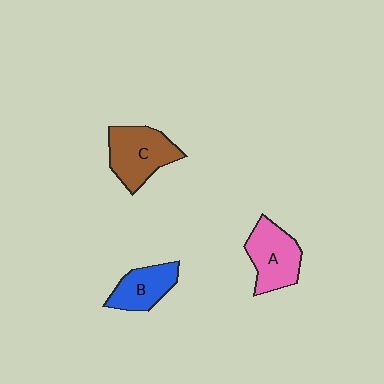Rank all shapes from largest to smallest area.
From largest to smallest: C (brown), A (pink), B (blue).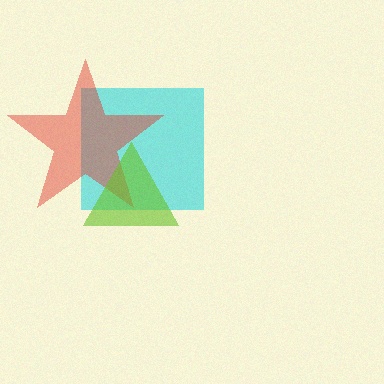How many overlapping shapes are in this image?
There are 3 overlapping shapes in the image.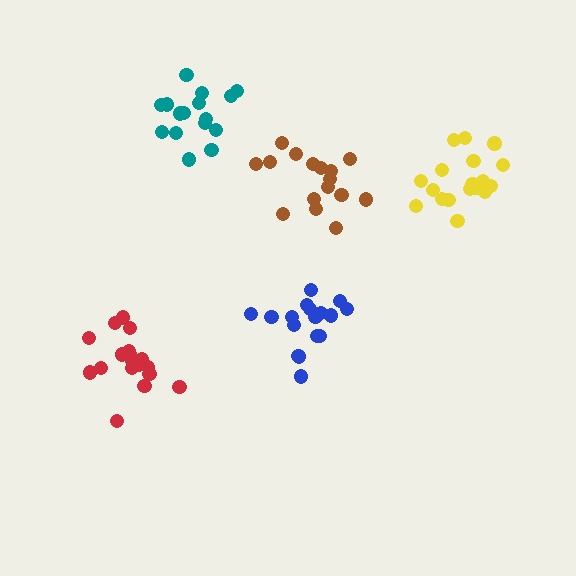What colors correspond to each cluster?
The clusters are colored: brown, teal, yellow, blue, red.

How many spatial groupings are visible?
There are 5 spatial groupings.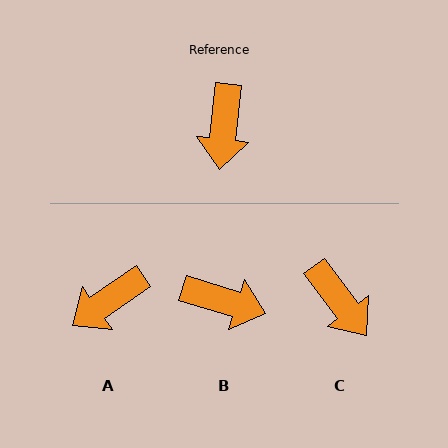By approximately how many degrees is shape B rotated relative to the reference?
Approximately 79 degrees counter-clockwise.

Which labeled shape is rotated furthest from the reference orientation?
B, about 79 degrees away.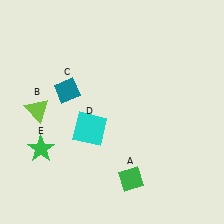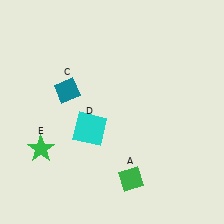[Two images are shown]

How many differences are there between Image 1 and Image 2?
There is 1 difference between the two images.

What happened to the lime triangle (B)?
The lime triangle (B) was removed in Image 2. It was in the top-left area of Image 1.